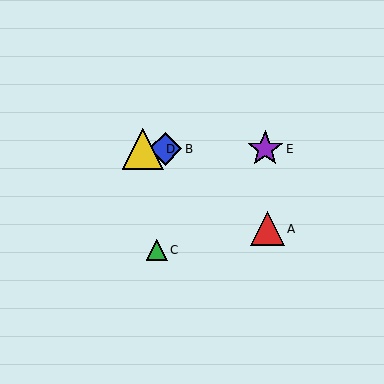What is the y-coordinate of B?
Object B is at y≈149.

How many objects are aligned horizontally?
3 objects (B, D, E) are aligned horizontally.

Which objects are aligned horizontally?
Objects B, D, E are aligned horizontally.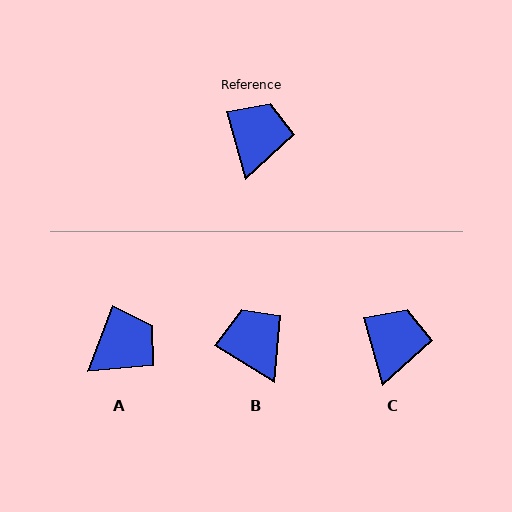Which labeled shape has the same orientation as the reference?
C.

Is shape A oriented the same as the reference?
No, it is off by about 37 degrees.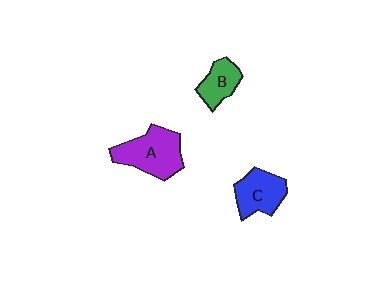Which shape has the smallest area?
Shape B (green).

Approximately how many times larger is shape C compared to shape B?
Approximately 1.4 times.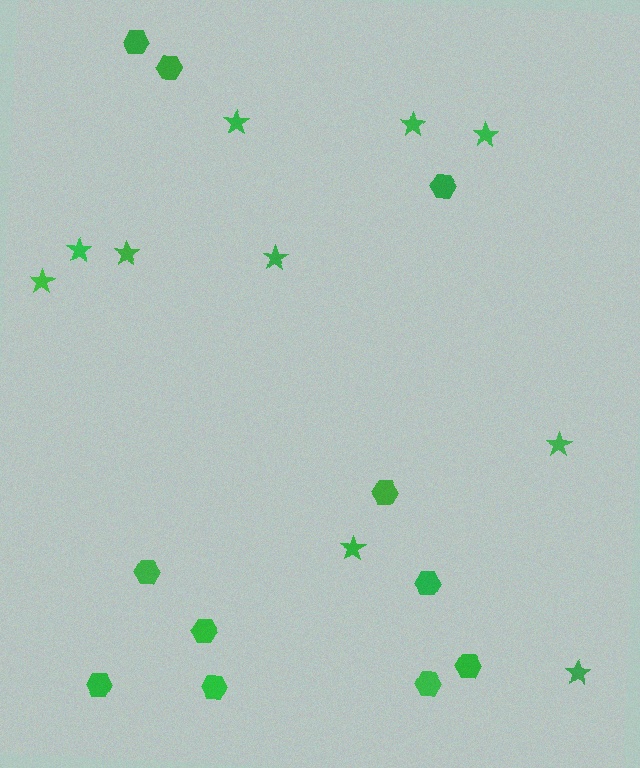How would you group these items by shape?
There are 2 groups: one group of stars (10) and one group of hexagons (11).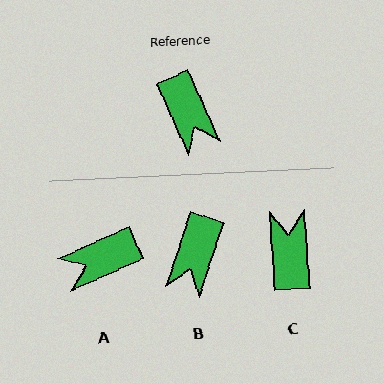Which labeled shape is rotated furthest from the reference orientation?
C, about 160 degrees away.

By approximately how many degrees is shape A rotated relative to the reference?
Approximately 91 degrees clockwise.